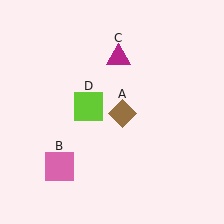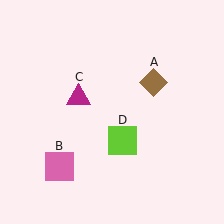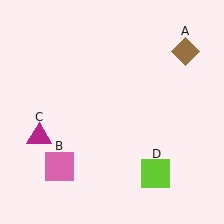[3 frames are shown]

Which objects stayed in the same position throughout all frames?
Pink square (object B) remained stationary.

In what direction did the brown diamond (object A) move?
The brown diamond (object A) moved up and to the right.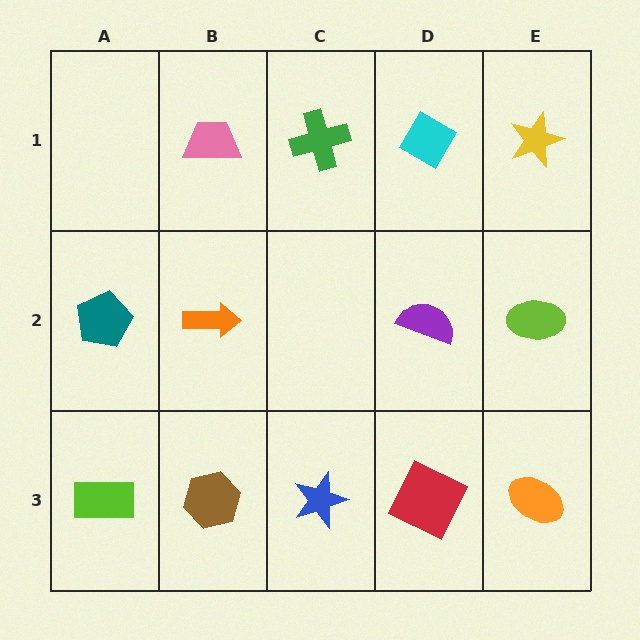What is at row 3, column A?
A lime rectangle.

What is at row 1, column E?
A yellow star.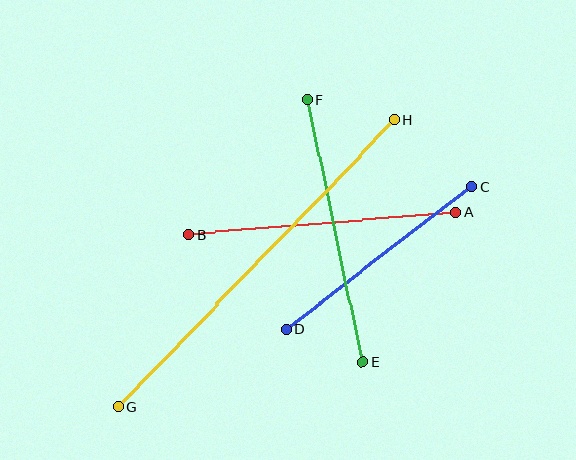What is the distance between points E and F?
The distance is approximately 268 pixels.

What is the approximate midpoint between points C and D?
The midpoint is at approximately (379, 258) pixels.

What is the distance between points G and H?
The distance is approximately 398 pixels.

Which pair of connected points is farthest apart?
Points G and H are farthest apart.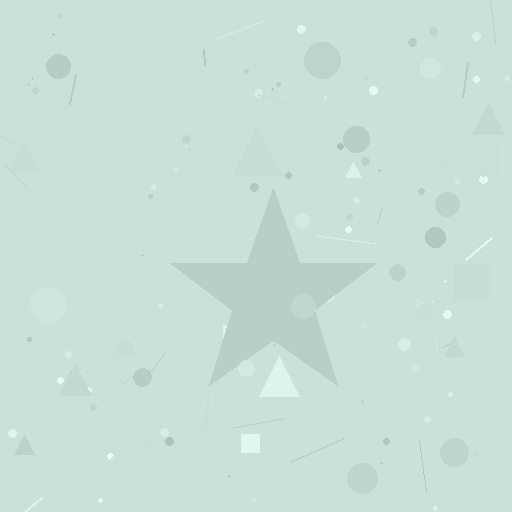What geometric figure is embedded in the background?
A star is embedded in the background.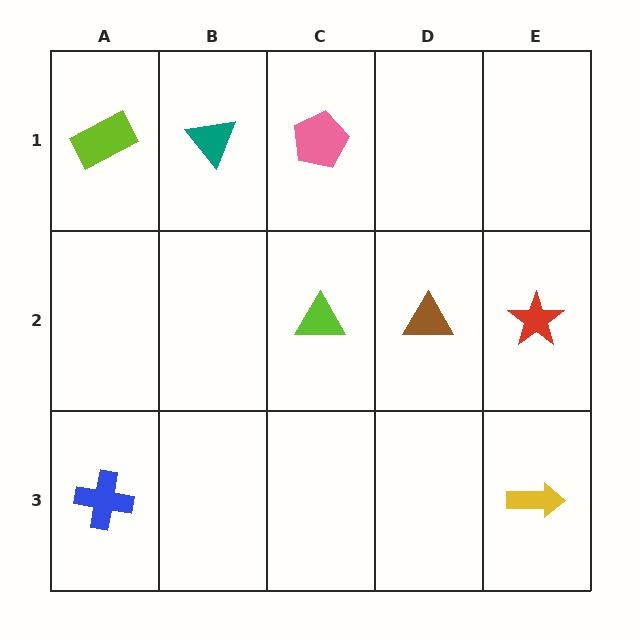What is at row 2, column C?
A lime triangle.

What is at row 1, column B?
A teal triangle.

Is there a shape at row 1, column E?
No, that cell is empty.